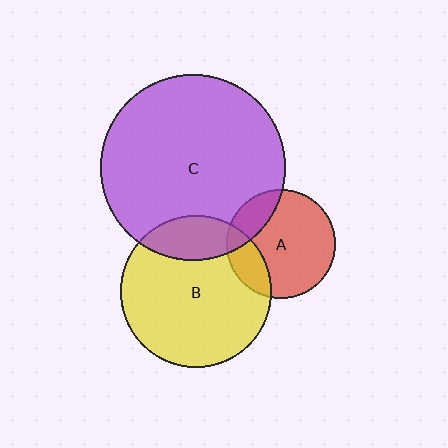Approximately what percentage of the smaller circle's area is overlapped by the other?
Approximately 20%.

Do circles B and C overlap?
Yes.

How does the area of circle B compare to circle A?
Approximately 1.9 times.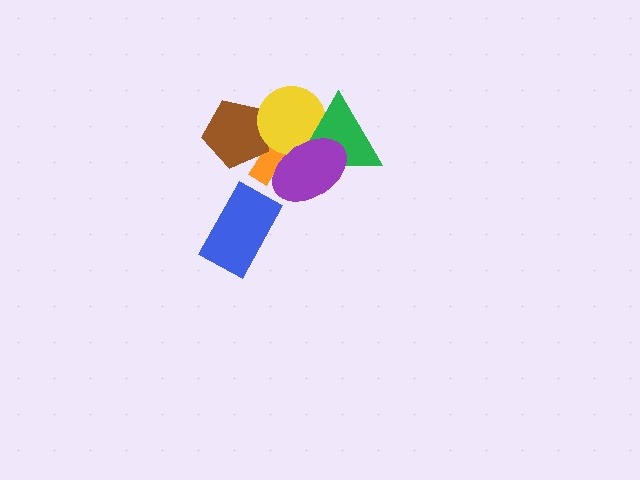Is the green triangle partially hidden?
Yes, it is partially covered by another shape.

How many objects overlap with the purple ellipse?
3 objects overlap with the purple ellipse.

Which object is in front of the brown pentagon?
The yellow circle is in front of the brown pentagon.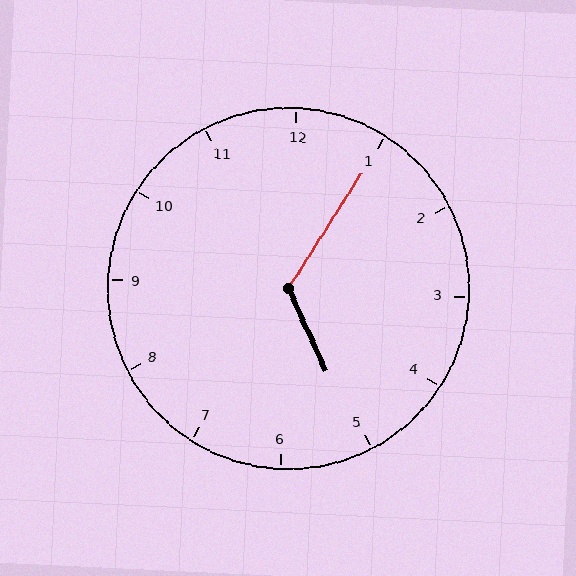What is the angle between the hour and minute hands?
Approximately 122 degrees.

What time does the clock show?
5:05.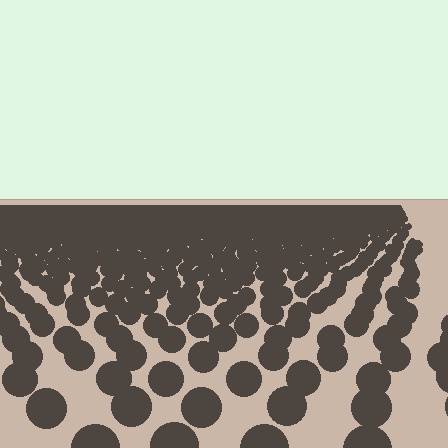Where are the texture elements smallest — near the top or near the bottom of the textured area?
Near the top.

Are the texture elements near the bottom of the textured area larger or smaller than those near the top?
Larger. Near the bottom, elements are closer to the viewer and appear at a bigger on-screen size.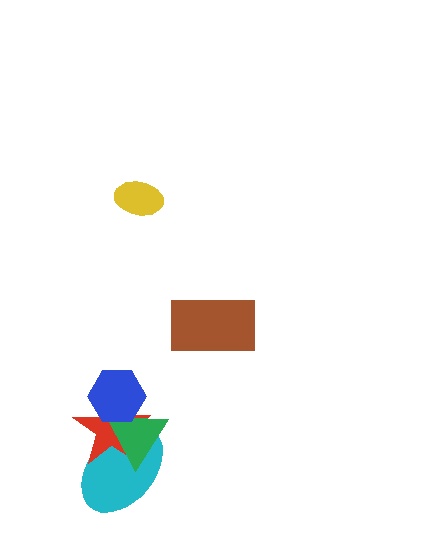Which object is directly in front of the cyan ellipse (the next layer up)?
The red star is directly in front of the cyan ellipse.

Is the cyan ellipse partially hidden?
Yes, it is partially covered by another shape.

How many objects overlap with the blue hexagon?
2 objects overlap with the blue hexagon.